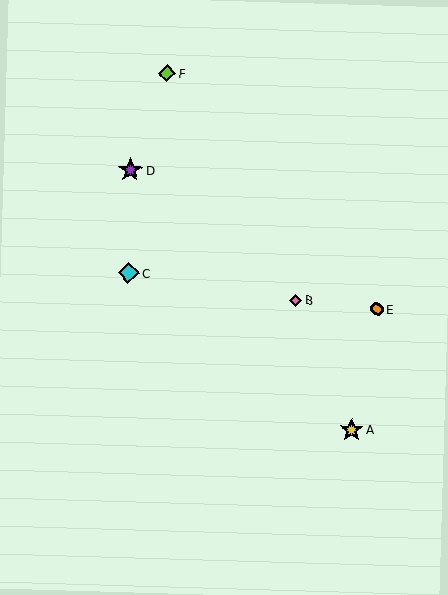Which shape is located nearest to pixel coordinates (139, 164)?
The purple star (labeled D) at (130, 170) is nearest to that location.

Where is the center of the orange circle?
The center of the orange circle is at (377, 309).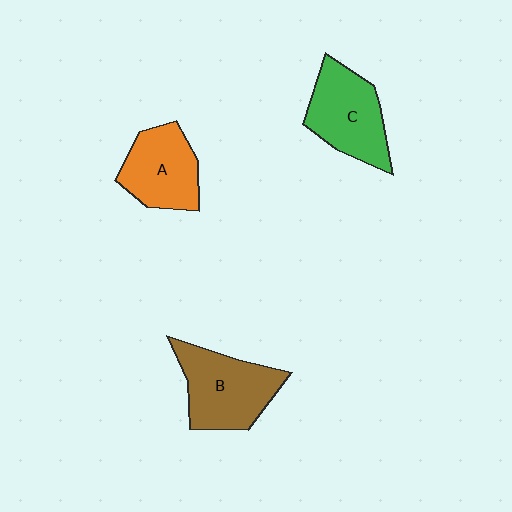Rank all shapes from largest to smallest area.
From largest to smallest: B (brown), C (green), A (orange).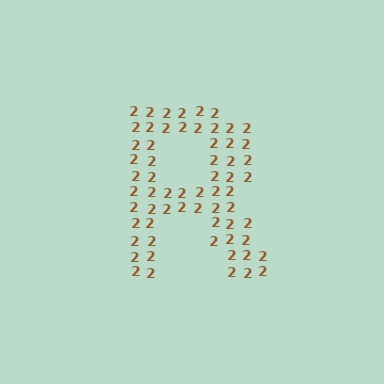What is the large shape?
The large shape is the letter R.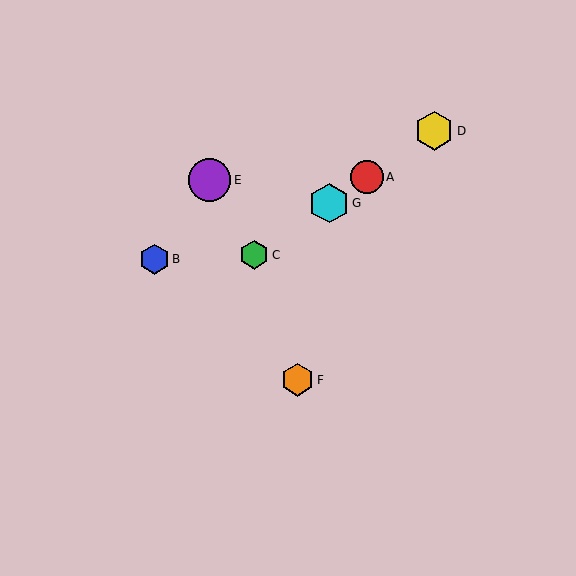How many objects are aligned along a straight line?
4 objects (A, C, D, G) are aligned along a straight line.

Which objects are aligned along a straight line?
Objects A, C, D, G are aligned along a straight line.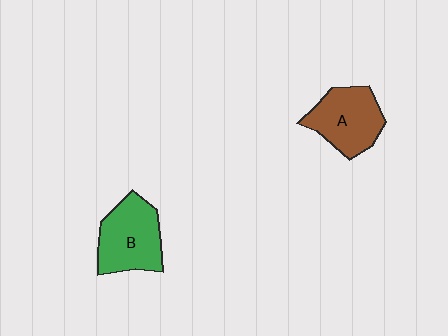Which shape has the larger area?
Shape B (green).